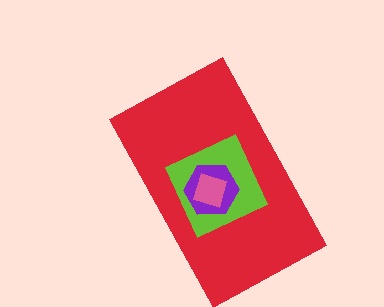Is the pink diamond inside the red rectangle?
Yes.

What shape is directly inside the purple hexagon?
The pink diamond.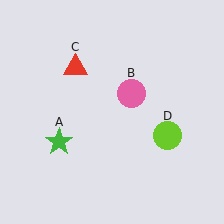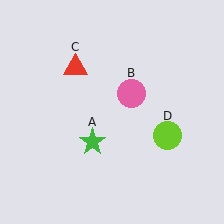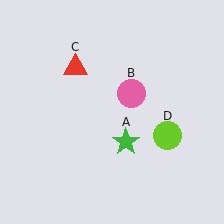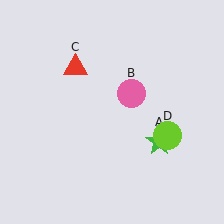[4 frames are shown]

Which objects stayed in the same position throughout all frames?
Pink circle (object B) and red triangle (object C) and lime circle (object D) remained stationary.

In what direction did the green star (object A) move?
The green star (object A) moved right.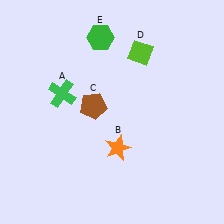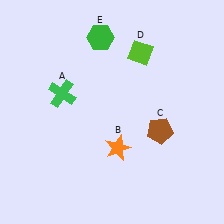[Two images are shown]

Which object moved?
The brown pentagon (C) moved right.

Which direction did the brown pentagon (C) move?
The brown pentagon (C) moved right.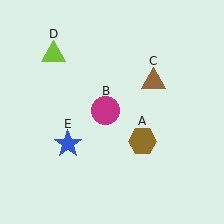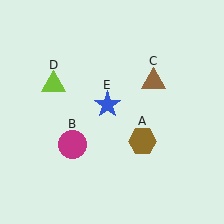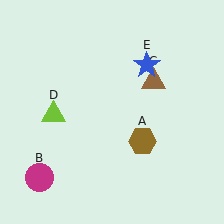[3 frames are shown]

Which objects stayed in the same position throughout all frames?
Brown hexagon (object A) and brown triangle (object C) remained stationary.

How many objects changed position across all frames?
3 objects changed position: magenta circle (object B), lime triangle (object D), blue star (object E).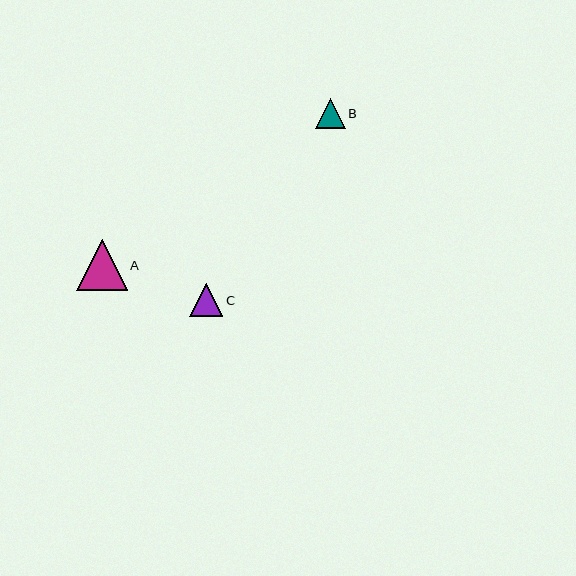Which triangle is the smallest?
Triangle B is the smallest with a size of approximately 30 pixels.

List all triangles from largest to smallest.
From largest to smallest: A, C, B.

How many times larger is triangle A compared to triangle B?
Triangle A is approximately 1.7 times the size of triangle B.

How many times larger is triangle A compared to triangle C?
Triangle A is approximately 1.5 times the size of triangle C.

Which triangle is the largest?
Triangle A is the largest with a size of approximately 50 pixels.